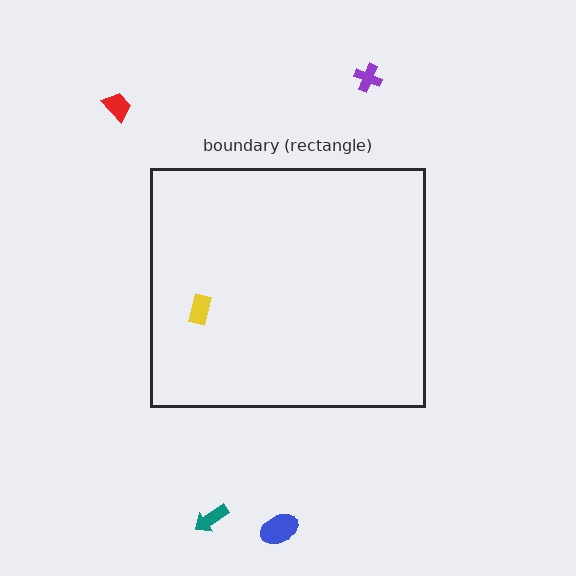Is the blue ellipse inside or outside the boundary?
Outside.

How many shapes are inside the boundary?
1 inside, 4 outside.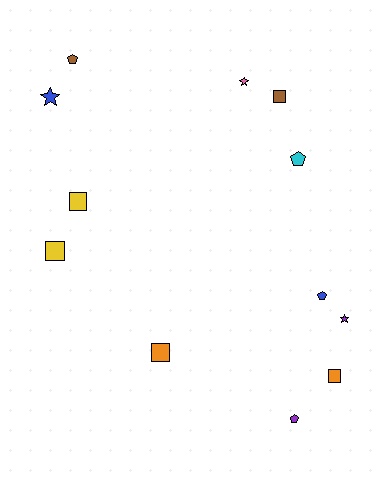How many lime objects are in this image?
There are no lime objects.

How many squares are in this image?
There are 5 squares.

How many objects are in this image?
There are 12 objects.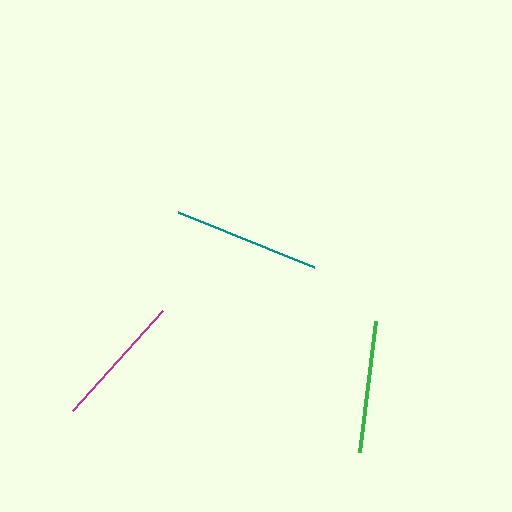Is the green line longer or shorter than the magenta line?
The magenta line is longer than the green line.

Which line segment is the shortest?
The green line is the shortest at approximately 132 pixels.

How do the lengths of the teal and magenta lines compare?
The teal and magenta lines are approximately the same length.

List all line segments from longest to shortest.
From longest to shortest: teal, magenta, green.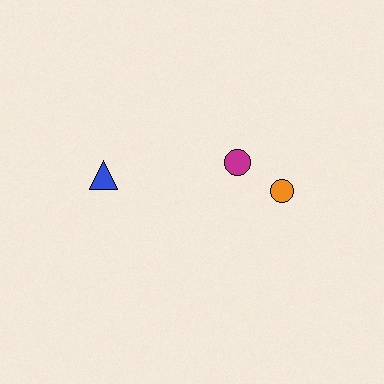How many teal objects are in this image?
There are no teal objects.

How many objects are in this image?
There are 3 objects.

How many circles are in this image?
There are 2 circles.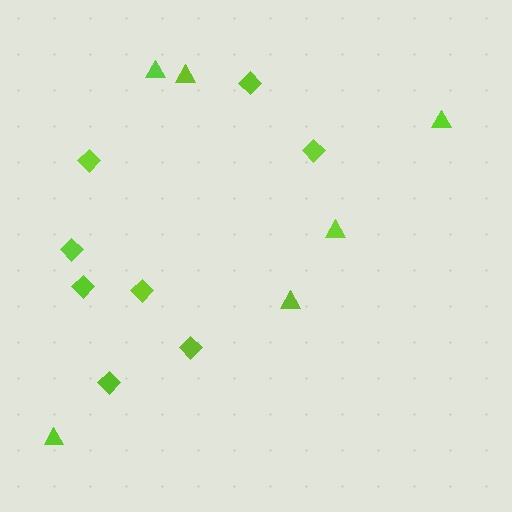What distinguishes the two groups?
There are 2 groups: one group of triangles (6) and one group of diamonds (8).